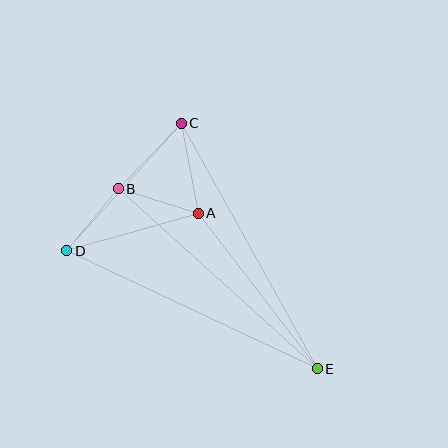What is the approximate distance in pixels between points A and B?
The distance between A and B is approximately 84 pixels.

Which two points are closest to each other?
Points B and D are closest to each other.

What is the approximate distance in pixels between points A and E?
The distance between A and E is approximately 196 pixels.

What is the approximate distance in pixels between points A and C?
The distance between A and C is approximately 92 pixels.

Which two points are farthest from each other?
Points C and E are farthest from each other.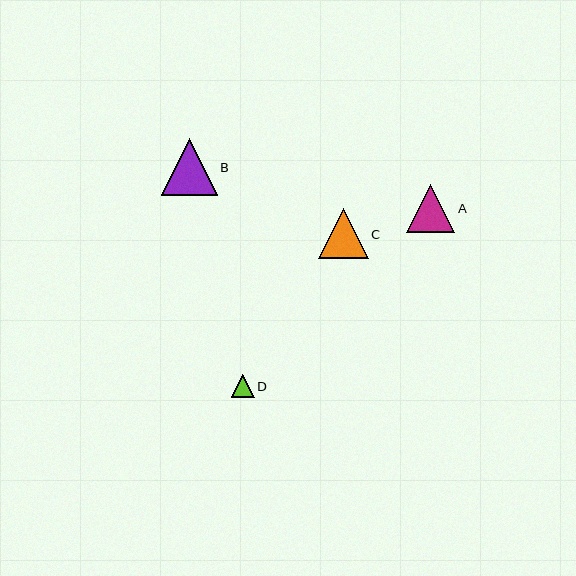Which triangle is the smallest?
Triangle D is the smallest with a size of approximately 23 pixels.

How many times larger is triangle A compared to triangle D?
Triangle A is approximately 2.1 times the size of triangle D.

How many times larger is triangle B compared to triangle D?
Triangle B is approximately 2.4 times the size of triangle D.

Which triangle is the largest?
Triangle B is the largest with a size of approximately 56 pixels.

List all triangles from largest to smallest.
From largest to smallest: B, C, A, D.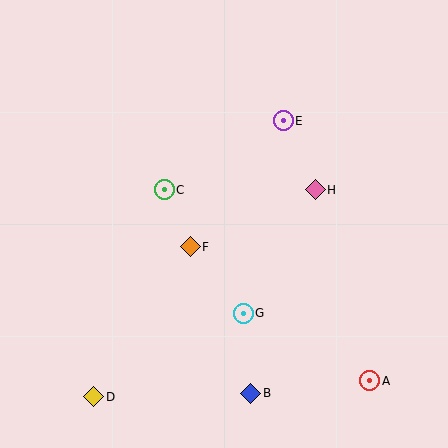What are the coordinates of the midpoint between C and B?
The midpoint between C and B is at (207, 292).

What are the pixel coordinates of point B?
Point B is at (251, 393).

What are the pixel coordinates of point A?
Point A is at (370, 381).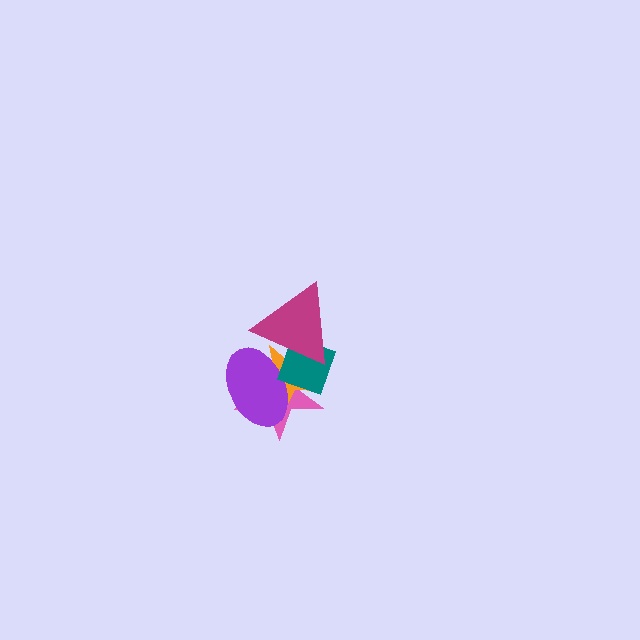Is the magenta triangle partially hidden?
No, no other shape covers it.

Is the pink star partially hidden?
Yes, it is partially covered by another shape.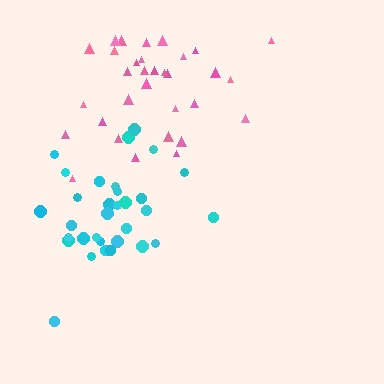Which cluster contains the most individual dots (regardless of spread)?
Pink (32).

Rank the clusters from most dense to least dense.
cyan, pink.